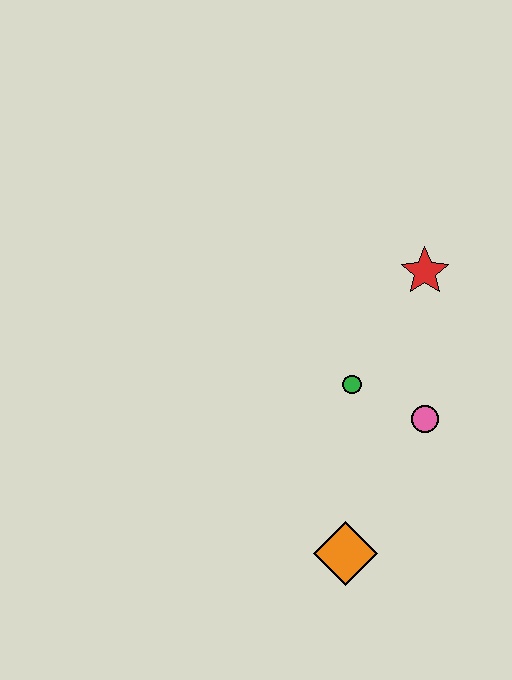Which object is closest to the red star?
The green circle is closest to the red star.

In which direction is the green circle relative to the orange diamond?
The green circle is above the orange diamond.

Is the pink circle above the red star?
No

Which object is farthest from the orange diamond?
The red star is farthest from the orange diamond.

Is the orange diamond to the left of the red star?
Yes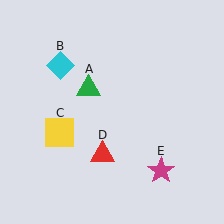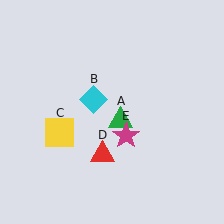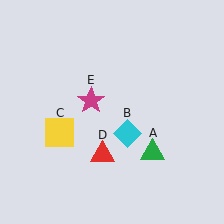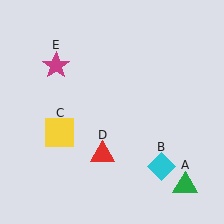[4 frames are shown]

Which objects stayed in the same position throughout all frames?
Yellow square (object C) and red triangle (object D) remained stationary.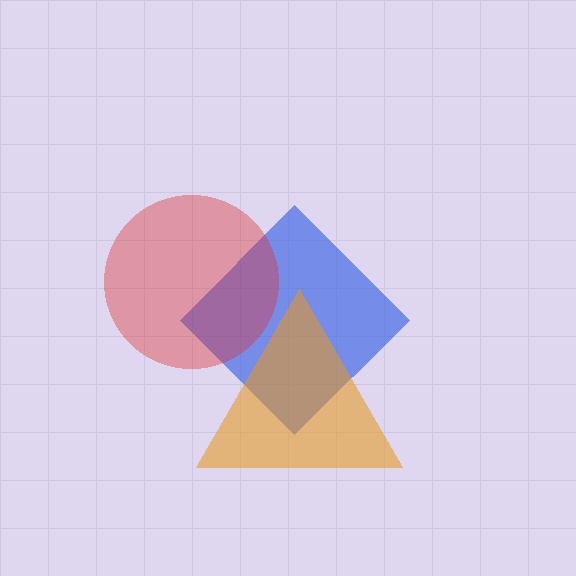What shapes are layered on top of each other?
The layered shapes are: a blue diamond, a red circle, an orange triangle.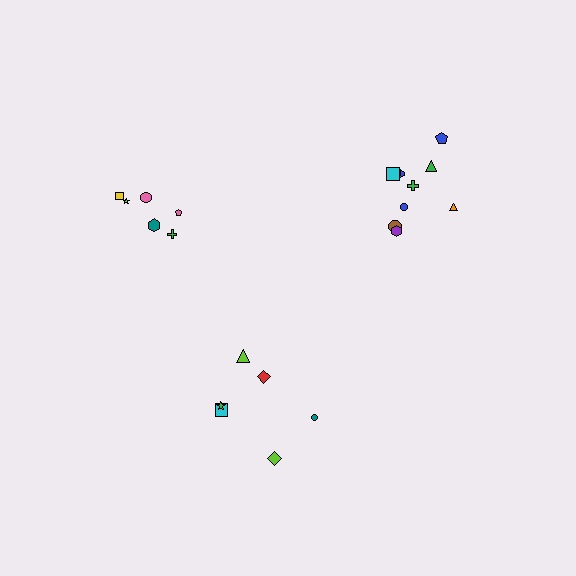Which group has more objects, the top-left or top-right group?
The top-right group.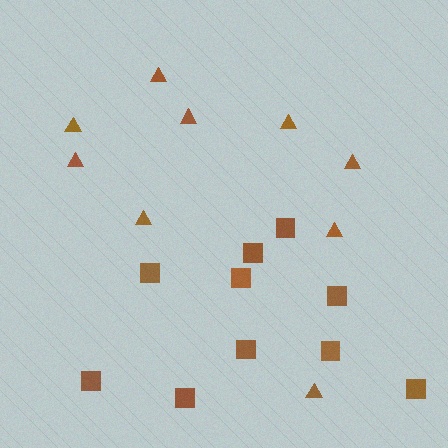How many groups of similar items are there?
There are 2 groups: one group of triangles (9) and one group of squares (10).